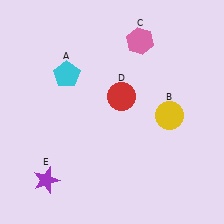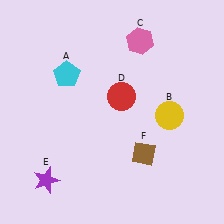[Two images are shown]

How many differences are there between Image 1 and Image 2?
There is 1 difference between the two images.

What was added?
A brown diamond (F) was added in Image 2.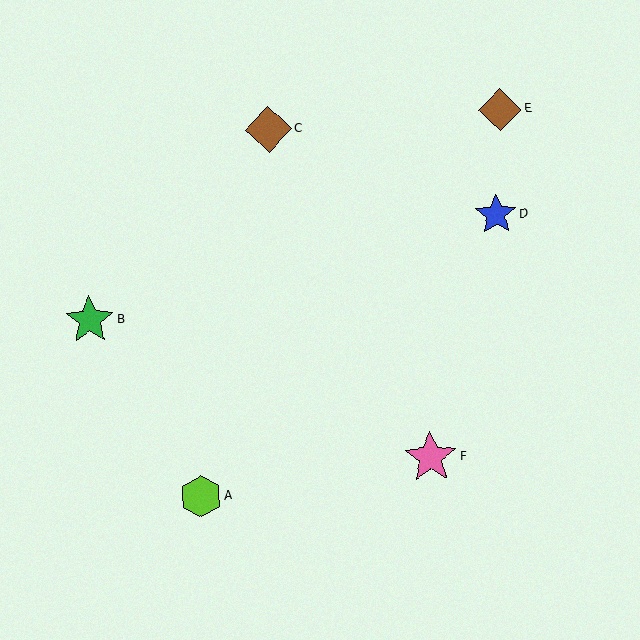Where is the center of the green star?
The center of the green star is at (90, 320).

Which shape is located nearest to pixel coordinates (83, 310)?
The green star (labeled B) at (90, 320) is nearest to that location.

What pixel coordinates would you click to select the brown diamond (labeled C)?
Click at (268, 129) to select the brown diamond C.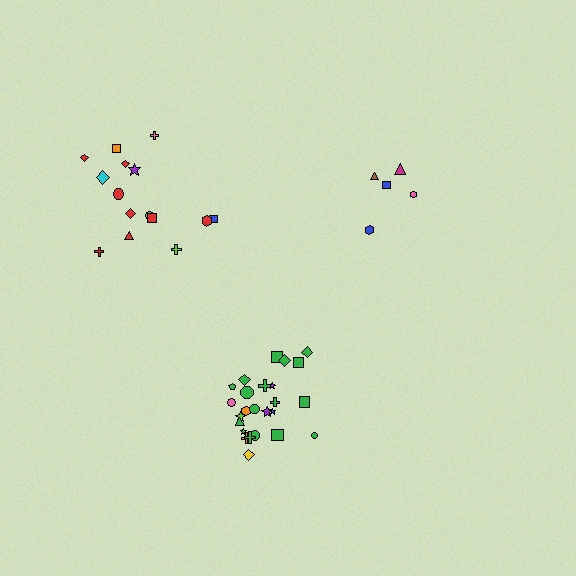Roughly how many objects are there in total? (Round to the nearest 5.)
Roughly 45 objects in total.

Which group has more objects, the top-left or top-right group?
The top-left group.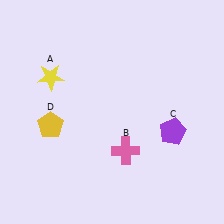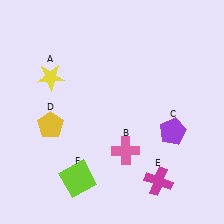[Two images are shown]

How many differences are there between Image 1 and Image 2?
There are 2 differences between the two images.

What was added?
A magenta cross (E), a lime square (F) were added in Image 2.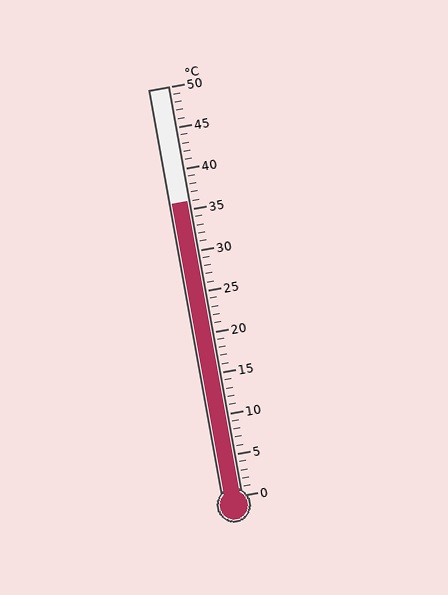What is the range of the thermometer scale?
The thermometer scale ranges from 0°C to 50°C.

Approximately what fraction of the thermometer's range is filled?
The thermometer is filled to approximately 70% of its range.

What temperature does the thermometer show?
The thermometer shows approximately 36°C.